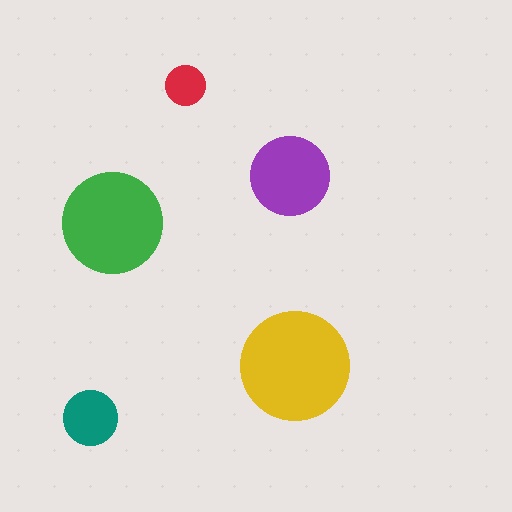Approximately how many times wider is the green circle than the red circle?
About 2.5 times wider.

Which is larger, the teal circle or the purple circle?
The purple one.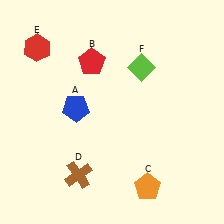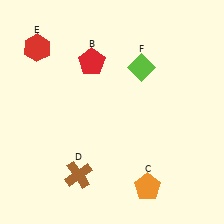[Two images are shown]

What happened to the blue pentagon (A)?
The blue pentagon (A) was removed in Image 2. It was in the top-left area of Image 1.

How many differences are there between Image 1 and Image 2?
There is 1 difference between the two images.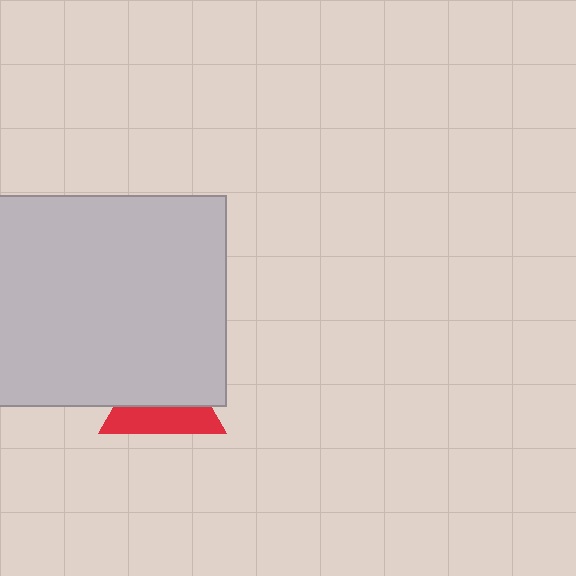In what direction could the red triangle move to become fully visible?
The red triangle could move down. That would shift it out from behind the light gray rectangle entirely.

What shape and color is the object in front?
The object in front is a light gray rectangle.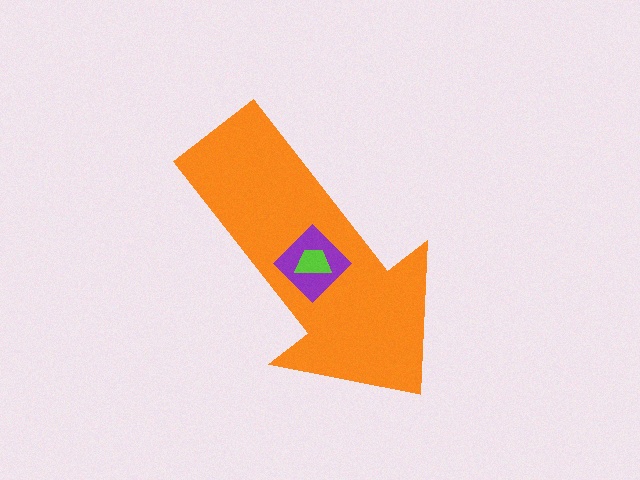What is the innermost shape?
The lime trapezoid.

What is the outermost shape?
The orange arrow.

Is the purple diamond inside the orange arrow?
Yes.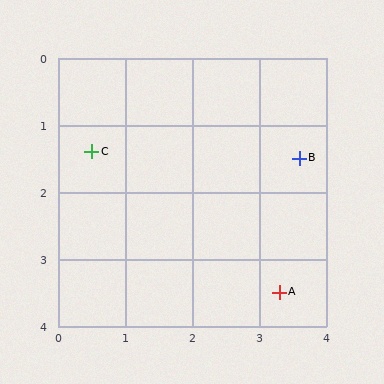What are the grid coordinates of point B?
Point B is at approximately (3.6, 1.5).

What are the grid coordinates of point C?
Point C is at approximately (0.5, 1.4).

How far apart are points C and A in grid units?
Points C and A are about 3.5 grid units apart.